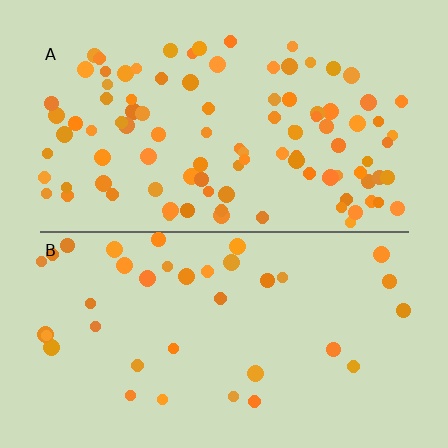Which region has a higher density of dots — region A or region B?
A (the top).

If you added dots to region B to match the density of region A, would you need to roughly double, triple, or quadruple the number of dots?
Approximately triple.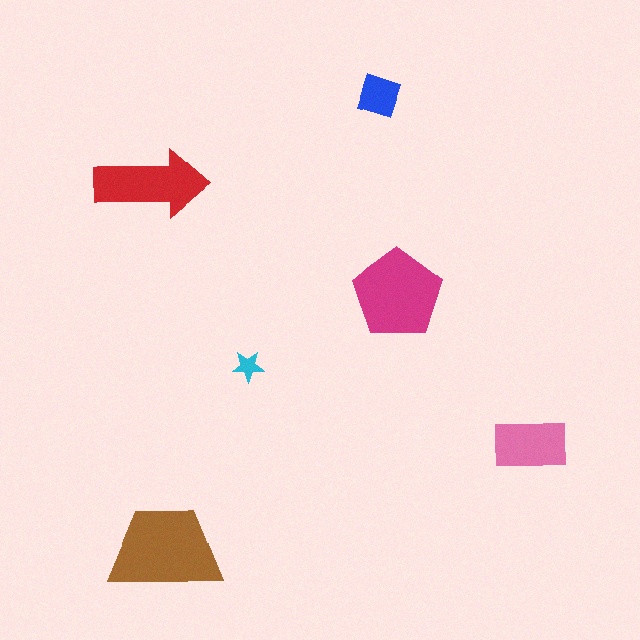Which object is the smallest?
The cyan star.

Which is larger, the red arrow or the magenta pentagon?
The magenta pentagon.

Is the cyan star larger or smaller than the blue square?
Smaller.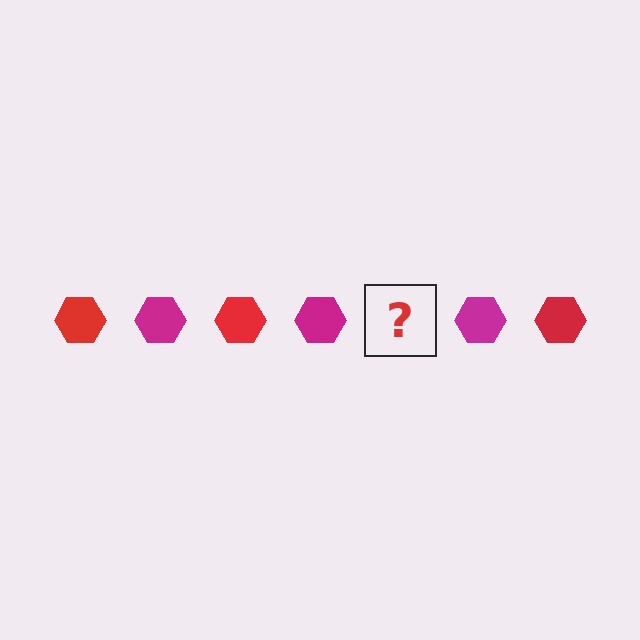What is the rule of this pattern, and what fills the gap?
The rule is that the pattern cycles through red, magenta hexagons. The gap should be filled with a red hexagon.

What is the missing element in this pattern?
The missing element is a red hexagon.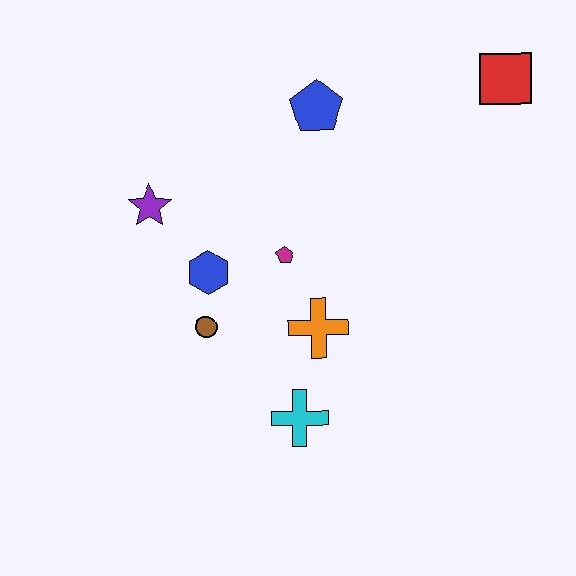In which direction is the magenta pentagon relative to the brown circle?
The magenta pentagon is to the right of the brown circle.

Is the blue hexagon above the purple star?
No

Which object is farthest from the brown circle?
The red square is farthest from the brown circle.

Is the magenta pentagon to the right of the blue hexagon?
Yes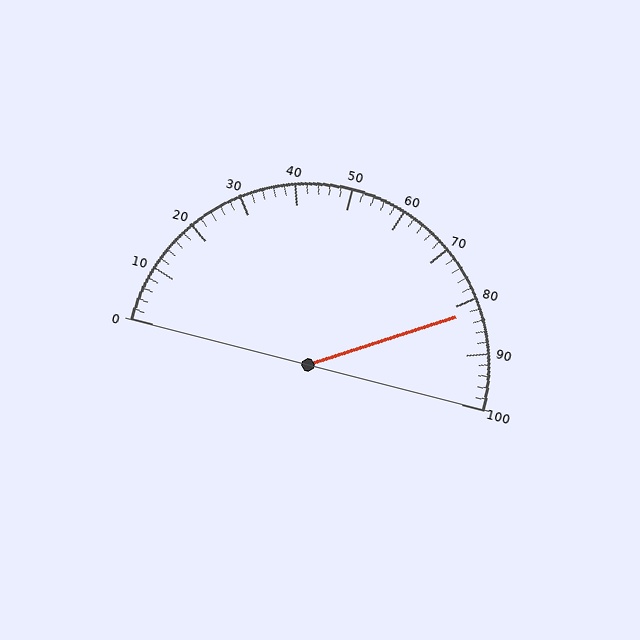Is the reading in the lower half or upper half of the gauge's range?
The reading is in the upper half of the range (0 to 100).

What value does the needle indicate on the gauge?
The needle indicates approximately 82.